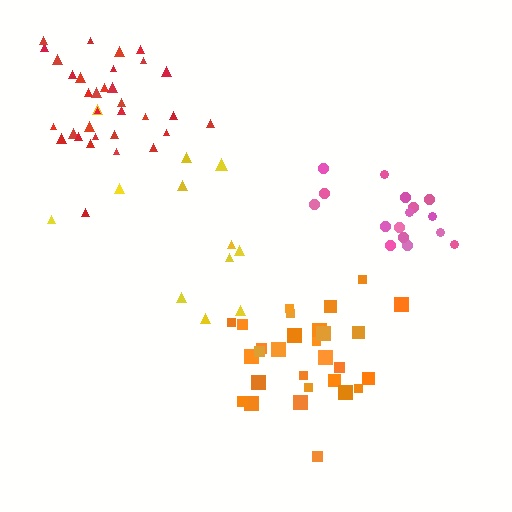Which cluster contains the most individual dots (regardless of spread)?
Red (33).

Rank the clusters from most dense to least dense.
orange, red, pink, yellow.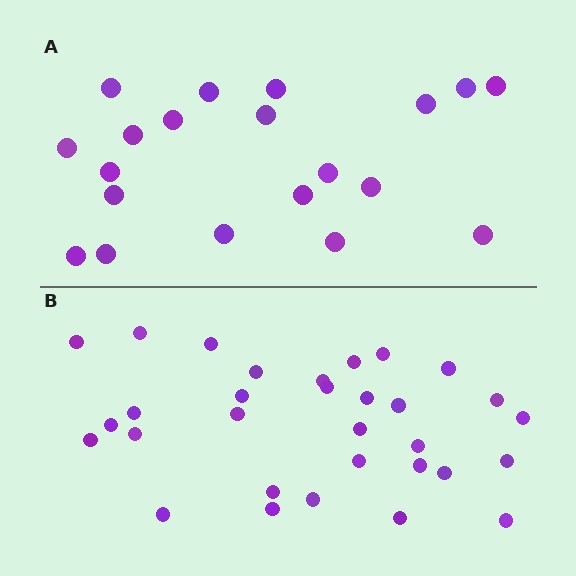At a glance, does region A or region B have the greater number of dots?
Region B (the bottom region) has more dots.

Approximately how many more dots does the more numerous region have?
Region B has roughly 12 or so more dots than region A.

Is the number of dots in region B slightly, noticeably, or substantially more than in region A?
Region B has substantially more. The ratio is roughly 1.6 to 1.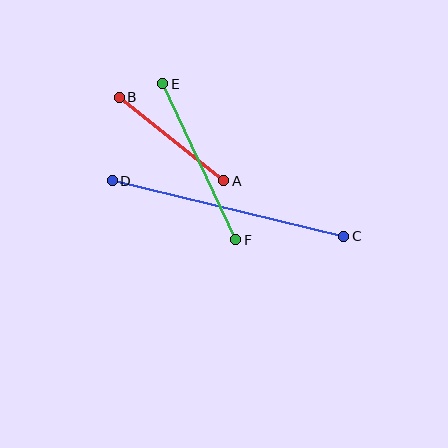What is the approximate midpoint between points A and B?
The midpoint is at approximately (172, 139) pixels.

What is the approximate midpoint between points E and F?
The midpoint is at approximately (199, 162) pixels.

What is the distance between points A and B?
The distance is approximately 134 pixels.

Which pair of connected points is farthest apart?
Points C and D are farthest apart.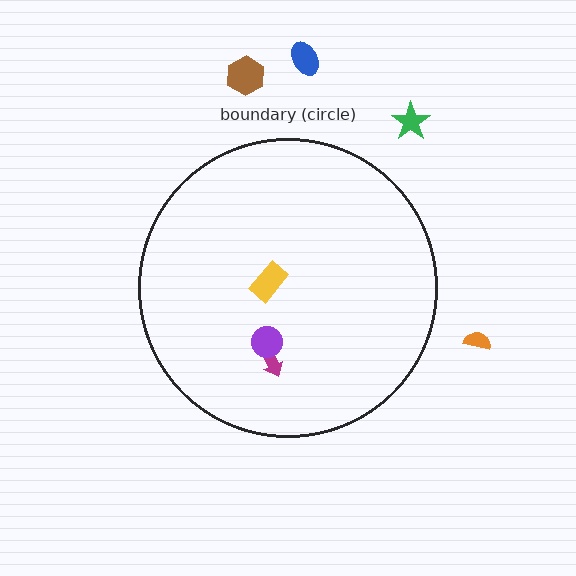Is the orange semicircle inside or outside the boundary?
Outside.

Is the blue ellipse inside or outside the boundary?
Outside.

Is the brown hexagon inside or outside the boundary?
Outside.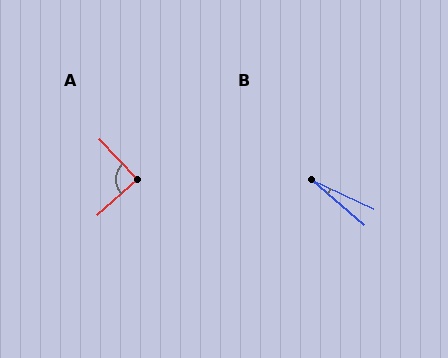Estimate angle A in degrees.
Approximately 89 degrees.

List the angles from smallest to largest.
B (16°), A (89°).